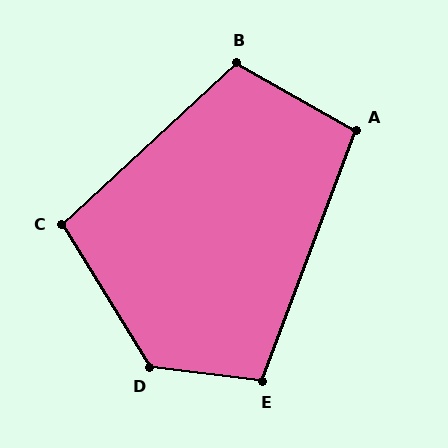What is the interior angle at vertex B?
Approximately 107 degrees (obtuse).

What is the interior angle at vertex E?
Approximately 104 degrees (obtuse).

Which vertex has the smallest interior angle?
A, at approximately 99 degrees.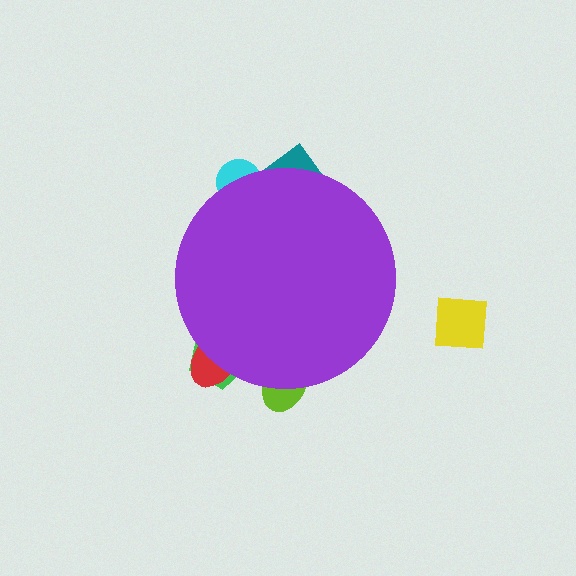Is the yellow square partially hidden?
No, the yellow square is fully visible.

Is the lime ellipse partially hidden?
Yes, the lime ellipse is partially hidden behind the purple circle.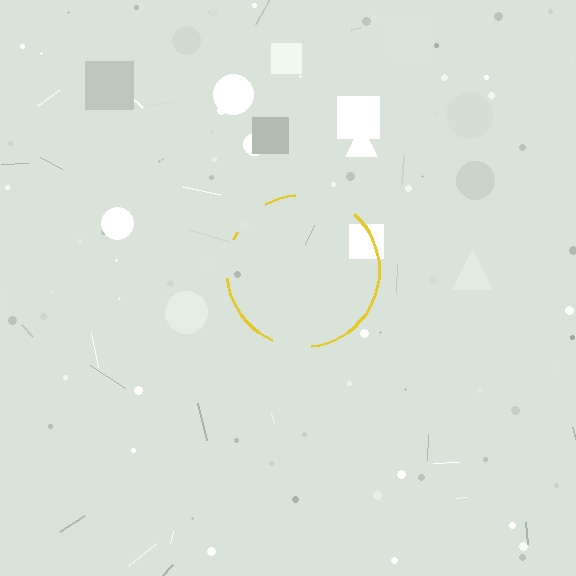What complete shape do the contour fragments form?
The contour fragments form a circle.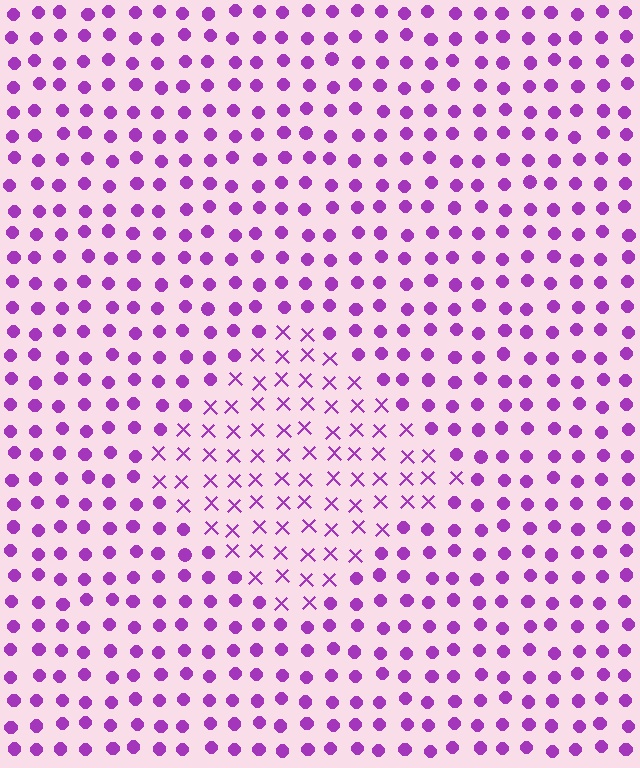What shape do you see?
I see a diamond.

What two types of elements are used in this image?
The image uses X marks inside the diamond region and circles outside it.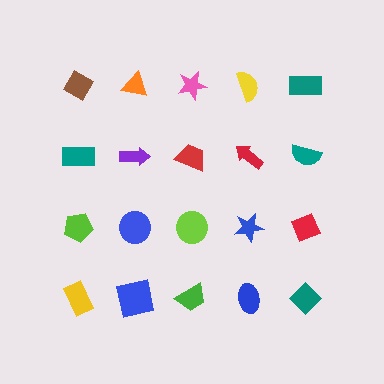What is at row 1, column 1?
A brown diamond.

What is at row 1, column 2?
An orange triangle.